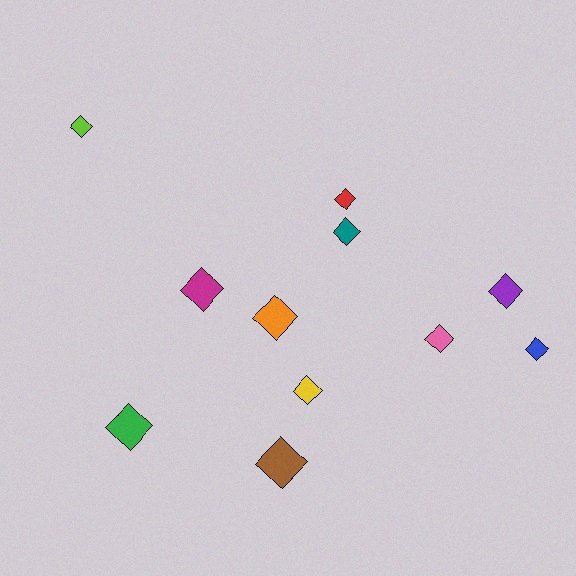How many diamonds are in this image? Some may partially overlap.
There are 11 diamonds.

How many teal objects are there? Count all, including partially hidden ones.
There is 1 teal object.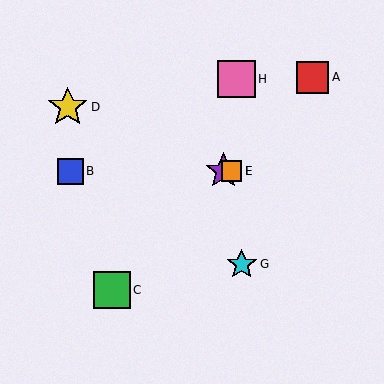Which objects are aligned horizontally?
Objects B, E, F are aligned horizontally.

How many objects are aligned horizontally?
3 objects (B, E, F) are aligned horizontally.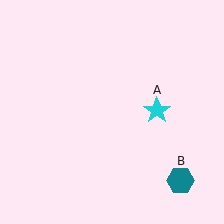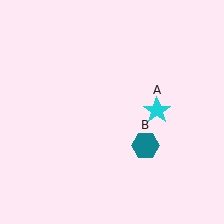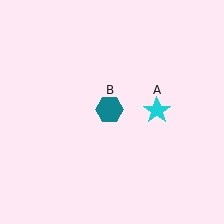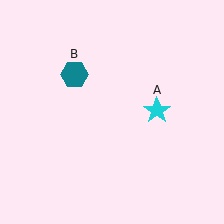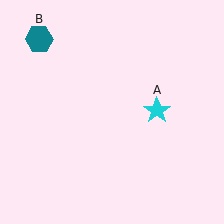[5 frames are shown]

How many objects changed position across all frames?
1 object changed position: teal hexagon (object B).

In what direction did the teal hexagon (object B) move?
The teal hexagon (object B) moved up and to the left.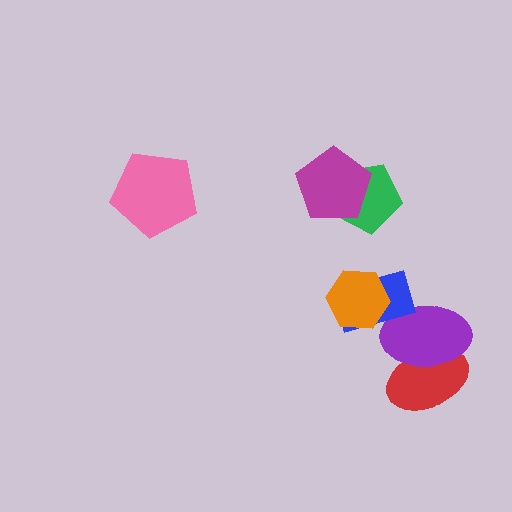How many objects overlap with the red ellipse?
1 object overlaps with the red ellipse.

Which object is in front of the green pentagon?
The magenta pentagon is in front of the green pentagon.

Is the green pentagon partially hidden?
Yes, it is partially covered by another shape.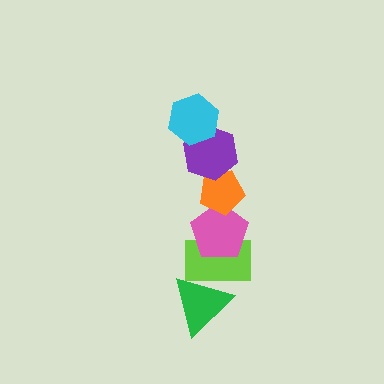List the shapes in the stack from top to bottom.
From top to bottom: the cyan hexagon, the purple hexagon, the orange pentagon, the pink pentagon, the lime rectangle, the green triangle.